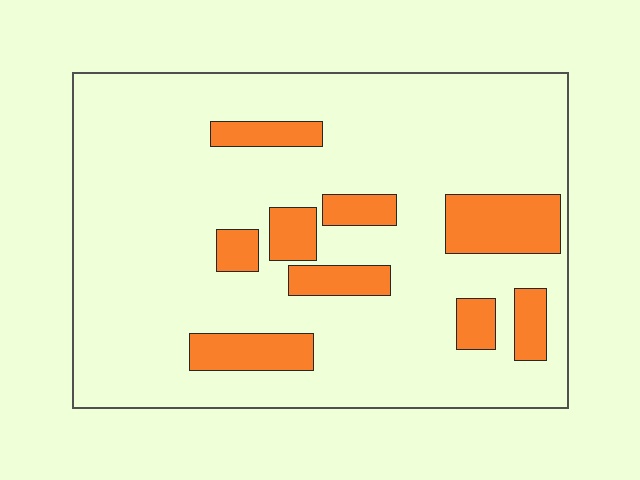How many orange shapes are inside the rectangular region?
9.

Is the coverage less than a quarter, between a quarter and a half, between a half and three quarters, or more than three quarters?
Less than a quarter.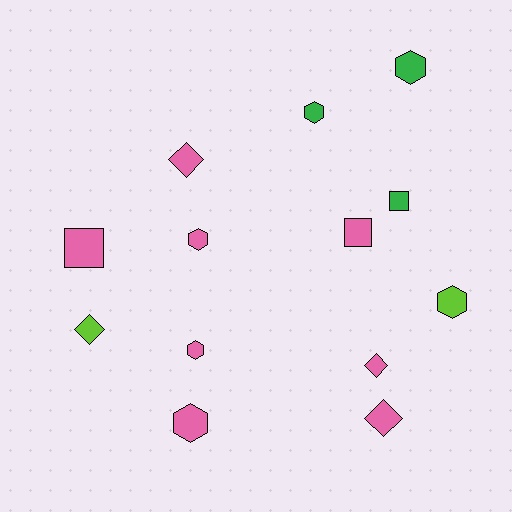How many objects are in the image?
There are 13 objects.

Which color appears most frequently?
Pink, with 8 objects.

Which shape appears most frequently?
Hexagon, with 6 objects.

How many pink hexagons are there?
There are 3 pink hexagons.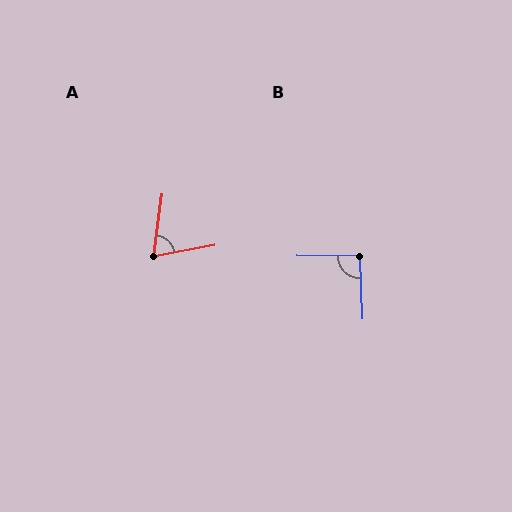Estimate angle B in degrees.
Approximately 93 degrees.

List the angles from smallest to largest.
A (71°), B (93°).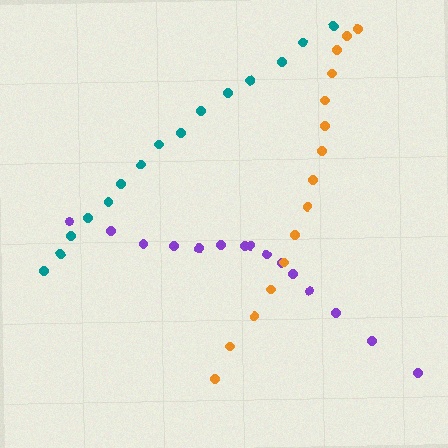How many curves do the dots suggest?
There are 3 distinct paths.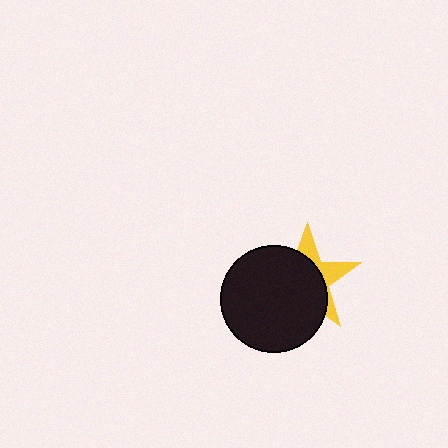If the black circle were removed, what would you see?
You would see the complete yellow star.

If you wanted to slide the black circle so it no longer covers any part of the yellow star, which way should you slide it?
Slide it toward the lower-left — that is the most direct way to separate the two shapes.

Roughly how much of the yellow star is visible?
A small part of it is visible (roughly 33%).